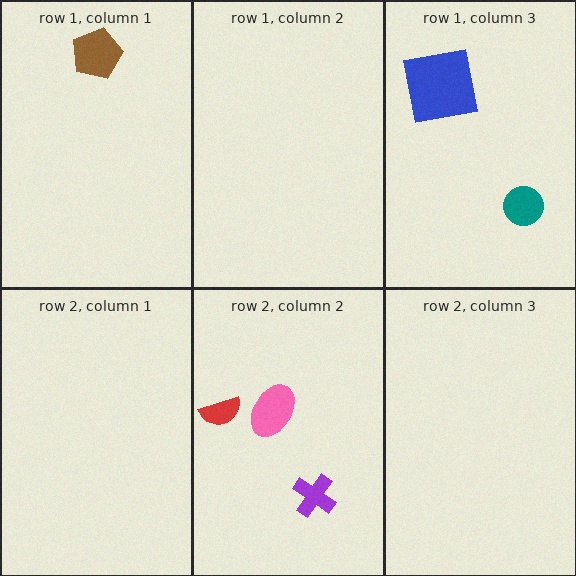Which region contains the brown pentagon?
The row 1, column 1 region.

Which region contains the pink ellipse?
The row 2, column 2 region.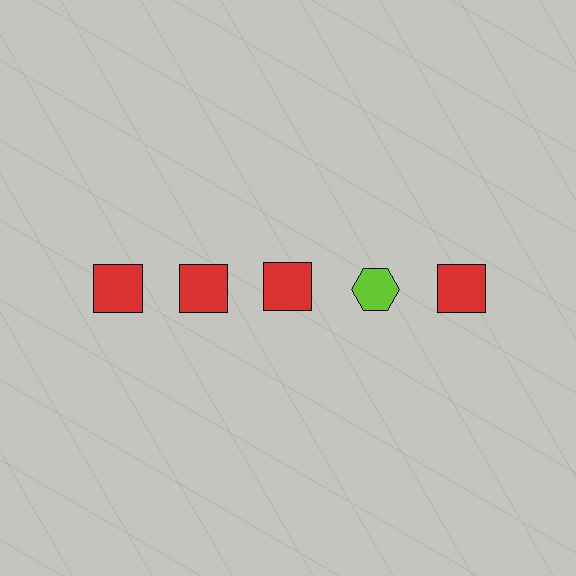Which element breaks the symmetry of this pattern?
The lime hexagon in the top row, second from right column breaks the symmetry. All other shapes are red squares.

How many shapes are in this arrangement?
There are 5 shapes arranged in a grid pattern.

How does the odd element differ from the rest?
It differs in both color (lime instead of red) and shape (hexagon instead of square).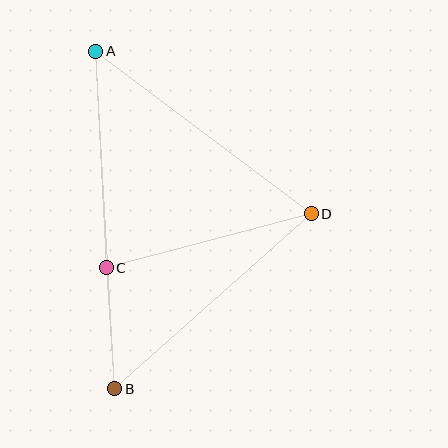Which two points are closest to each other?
Points B and C are closest to each other.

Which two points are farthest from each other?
Points A and B are farthest from each other.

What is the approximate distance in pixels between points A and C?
The distance between A and C is approximately 217 pixels.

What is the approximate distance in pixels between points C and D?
The distance between C and D is approximately 212 pixels.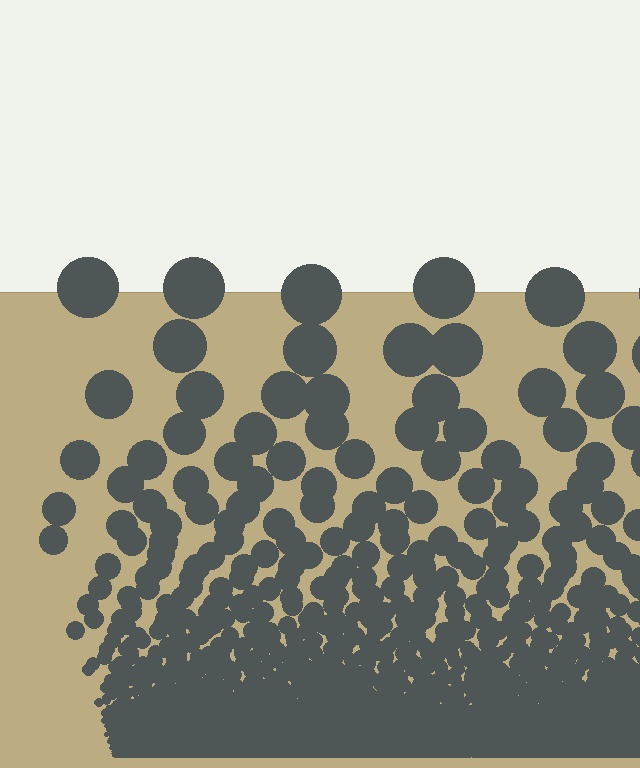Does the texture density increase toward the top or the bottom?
Density increases toward the bottom.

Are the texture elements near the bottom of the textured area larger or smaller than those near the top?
Smaller. The gradient is inverted — elements near the bottom are smaller and denser.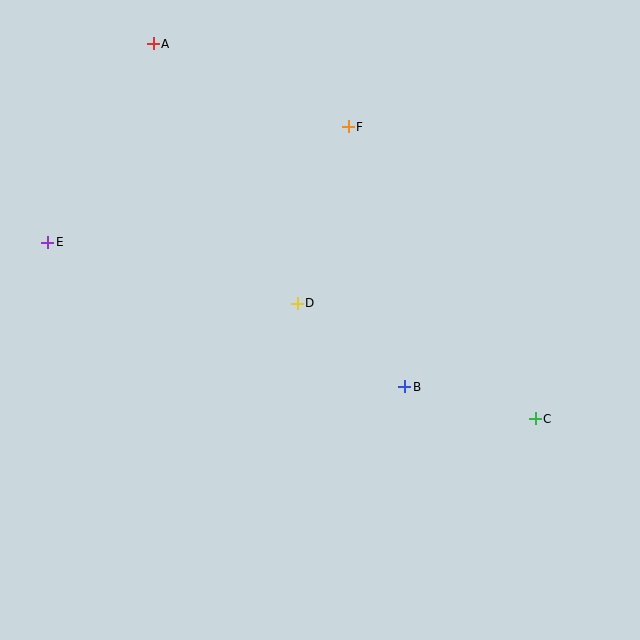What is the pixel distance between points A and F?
The distance between A and F is 212 pixels.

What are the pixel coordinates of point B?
Point B is at (405, 387).